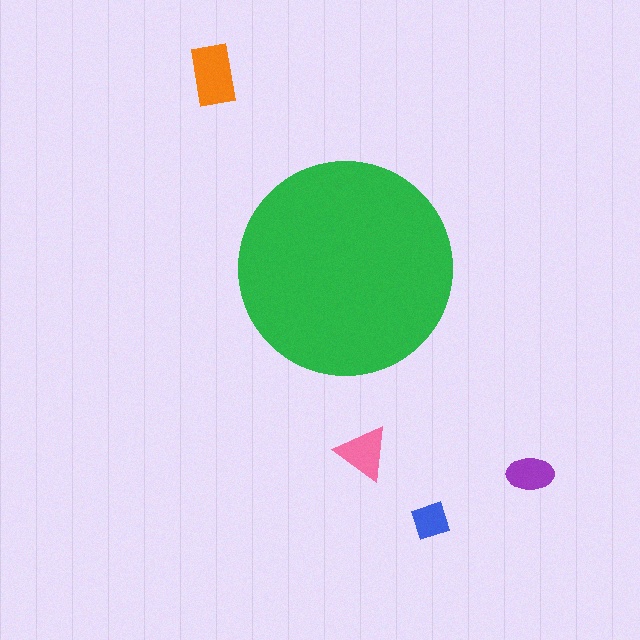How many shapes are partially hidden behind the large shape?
0 shapes are partially hidden.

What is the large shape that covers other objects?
A green circle.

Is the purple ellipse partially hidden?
No, the purple ellipse is fully visible.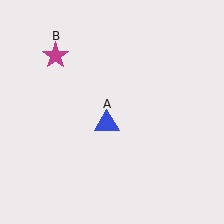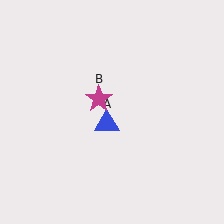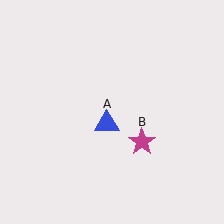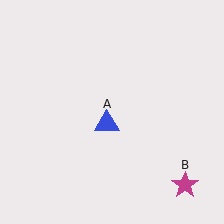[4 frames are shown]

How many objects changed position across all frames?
1 object changed position: magenta star (object B).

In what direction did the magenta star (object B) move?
The magenta star (object B) moved down and to the right.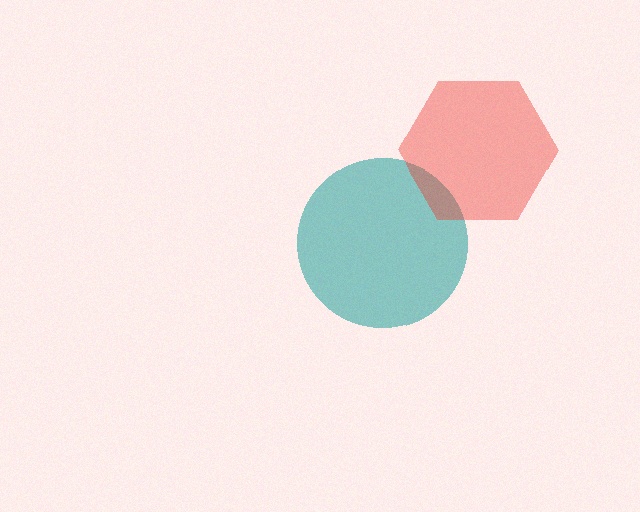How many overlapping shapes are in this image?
There are 2 overlapping shapes in the image.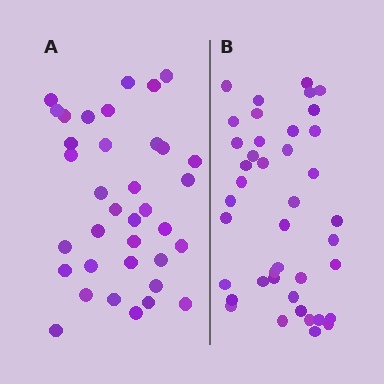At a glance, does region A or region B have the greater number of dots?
Region B (the right region) has more dots.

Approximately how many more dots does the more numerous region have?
Region B has about 5 more dots than region A.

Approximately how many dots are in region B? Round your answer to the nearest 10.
About 40 dots. (The exact count is 41, which rounds to 40.)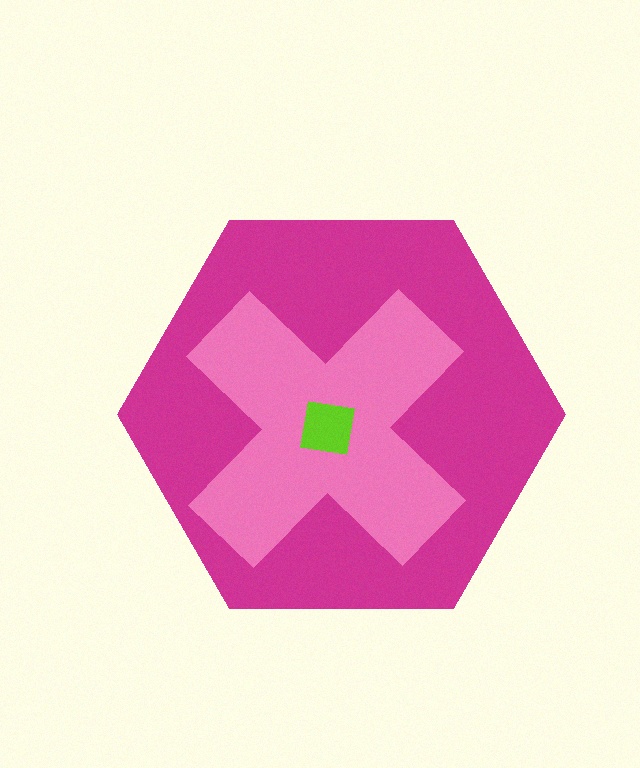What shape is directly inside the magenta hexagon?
The pink cross.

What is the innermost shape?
The lime square.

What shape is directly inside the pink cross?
The lime square.